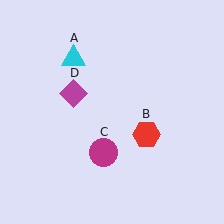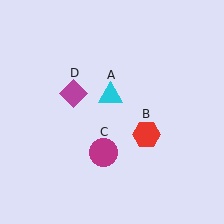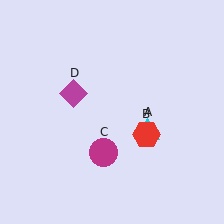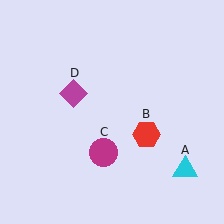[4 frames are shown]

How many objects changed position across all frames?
1 object changed position: cyan triangle (object A).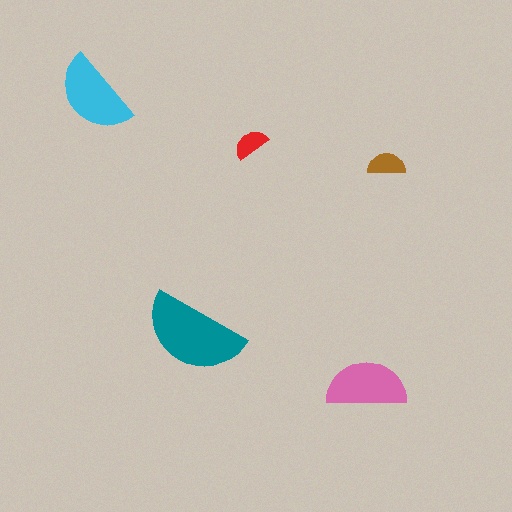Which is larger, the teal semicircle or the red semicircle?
The teal one.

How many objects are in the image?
There are 5 objects in the image.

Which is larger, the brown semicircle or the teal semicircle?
The teal one.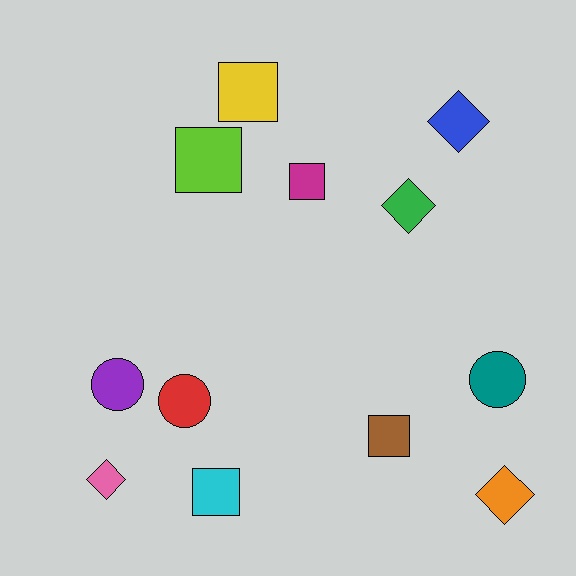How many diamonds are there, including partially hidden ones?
There are 4 diamonds.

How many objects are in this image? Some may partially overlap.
There are 12 objects.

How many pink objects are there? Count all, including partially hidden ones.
There is 1 pink object.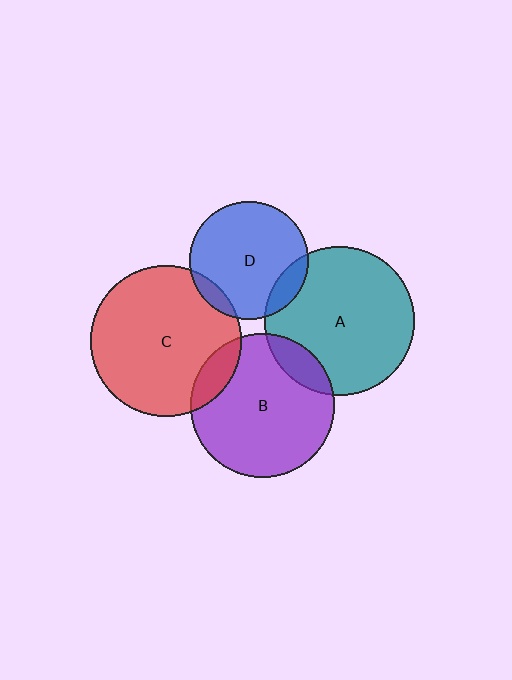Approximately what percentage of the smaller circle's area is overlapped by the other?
Approximately 15%.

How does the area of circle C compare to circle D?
Approximately 1.6 times.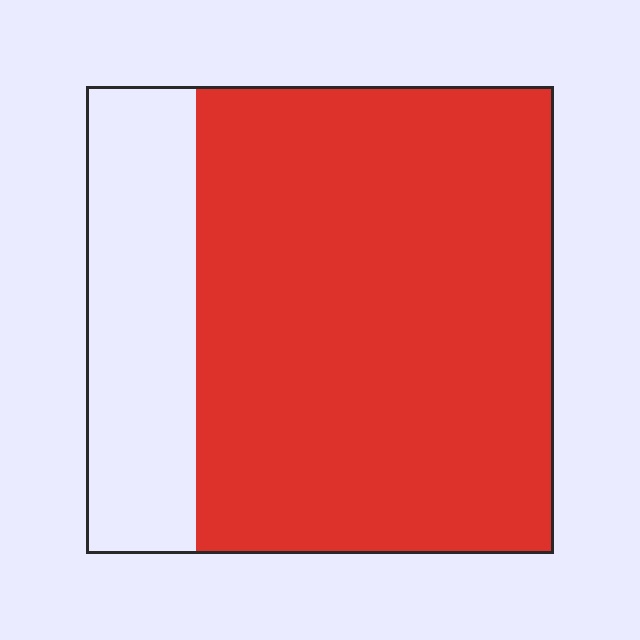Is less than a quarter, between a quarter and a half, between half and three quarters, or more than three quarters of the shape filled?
More than three quarters.